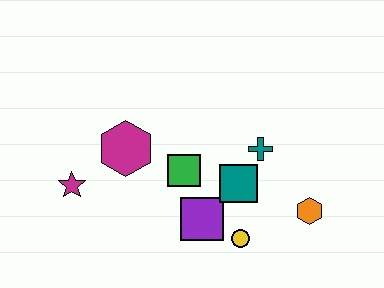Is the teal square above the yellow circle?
Yes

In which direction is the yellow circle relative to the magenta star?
The yellow circle is to the right of the magenta star.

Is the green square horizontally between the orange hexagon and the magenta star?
Yes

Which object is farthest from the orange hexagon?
The magenta star is farthest from the orange hexagon.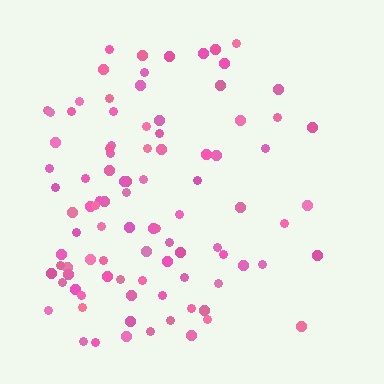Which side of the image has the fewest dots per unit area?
The right.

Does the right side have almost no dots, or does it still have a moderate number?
Still a moderate number, just noticeably fewer than the left.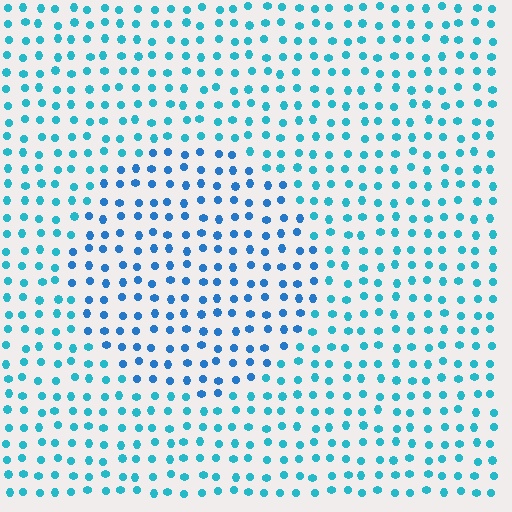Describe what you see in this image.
The image is filled with small cyan elements in a uniform arrangement. A circle-shaped region is visible where the elements are tinted to a slightly different hue, forming a subtle color boundary.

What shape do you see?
I see a circle.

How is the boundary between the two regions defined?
The boundary is defined purely by a slight shift in hue (about 24 degrees). Spacing, size, and orientation are identical on both sides.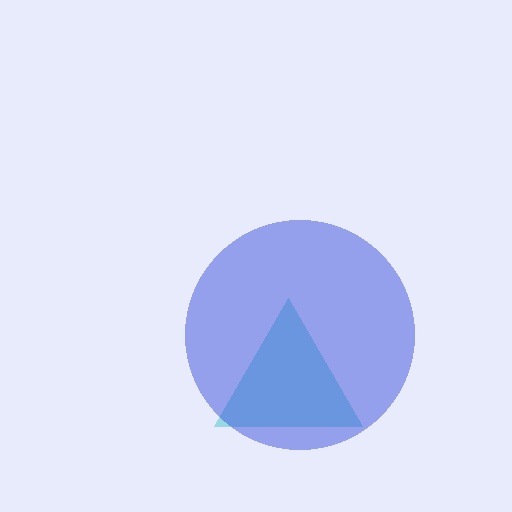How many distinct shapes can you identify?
There are 2 distinct shapes: a cyan triangle, a blue circle.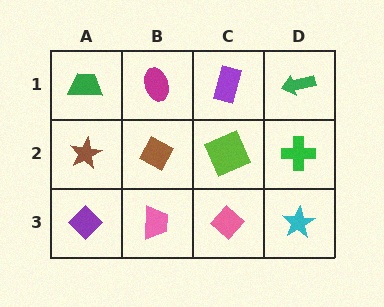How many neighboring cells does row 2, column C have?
4.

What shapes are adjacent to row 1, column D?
A green cross (row 2, column D), a purple rectangle (row 1, column C).